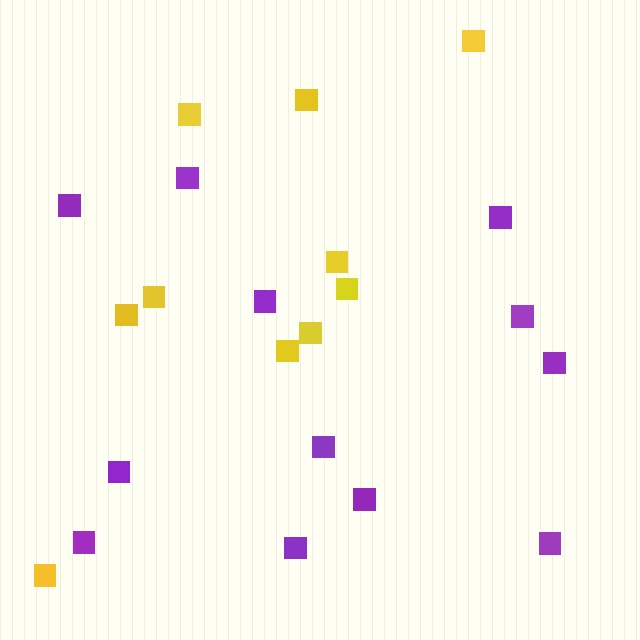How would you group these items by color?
There are 2 groups: one group of purple squares (12) and one group of yellow squares (10).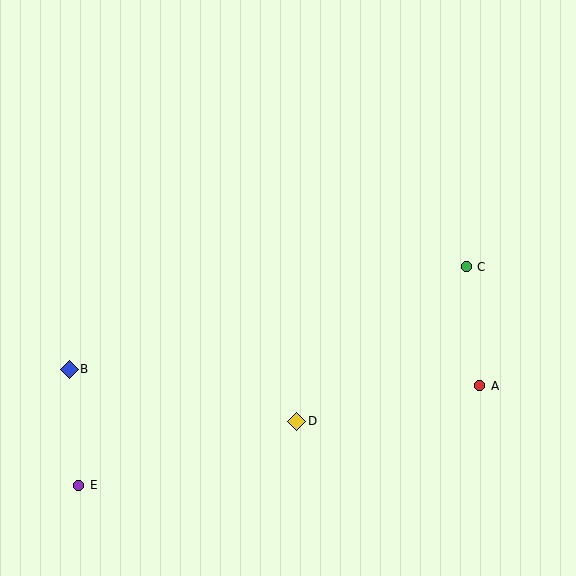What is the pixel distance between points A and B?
The distance between A and B is 411 pixels.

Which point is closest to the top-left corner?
Point B is closest to the top-left corner.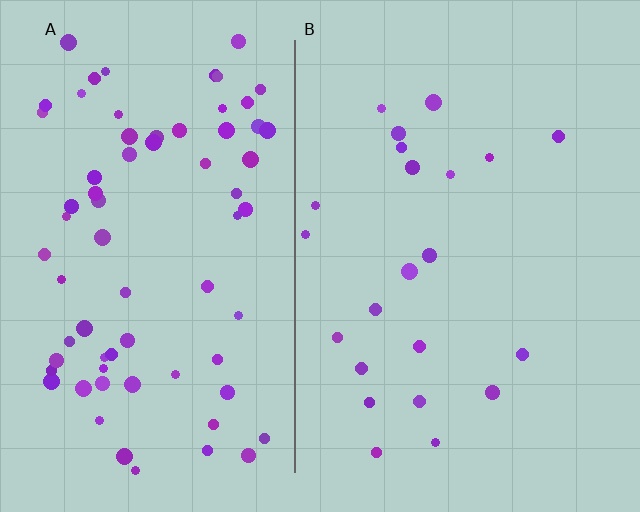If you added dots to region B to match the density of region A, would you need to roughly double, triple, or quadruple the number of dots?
Approximately triple.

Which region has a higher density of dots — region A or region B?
A (the left).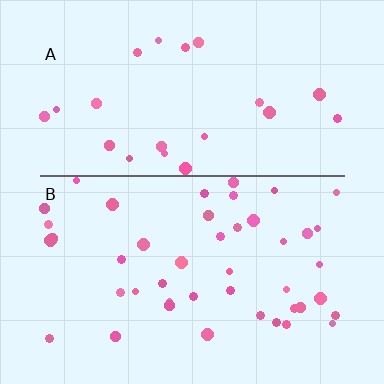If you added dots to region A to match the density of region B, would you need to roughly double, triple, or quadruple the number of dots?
Approximately double.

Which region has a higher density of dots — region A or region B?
B (the bottom).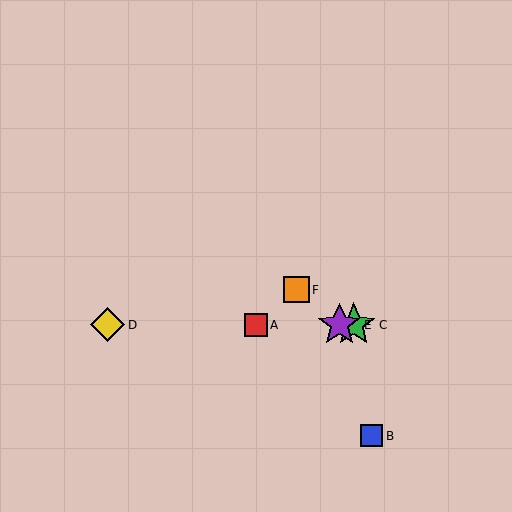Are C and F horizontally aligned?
No, C is at y≈325 and F is at y≈290.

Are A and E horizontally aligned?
Yes, both are at y≈325.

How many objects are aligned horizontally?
4 objects (A, C, D, E) are aligned horizontally.